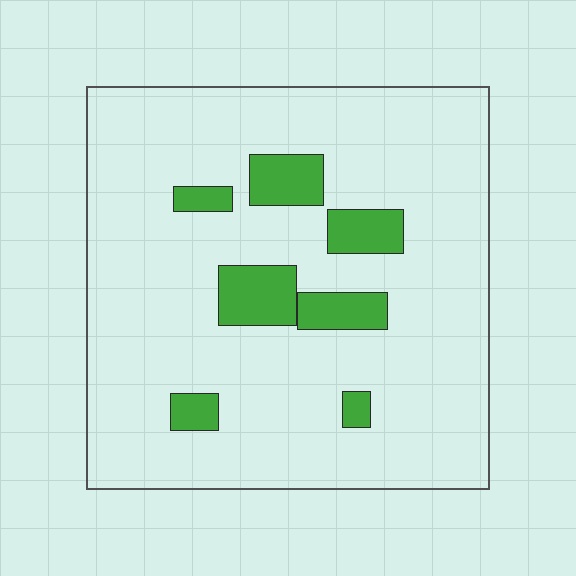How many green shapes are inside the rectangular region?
7.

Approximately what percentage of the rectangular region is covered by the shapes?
Approximately 10%.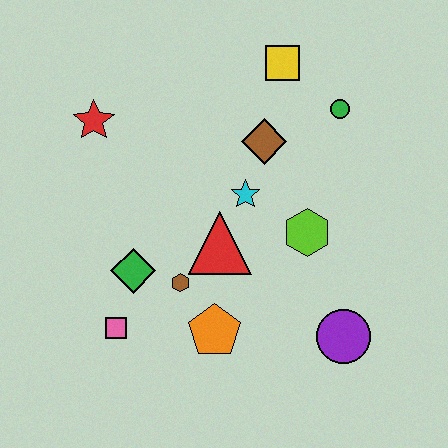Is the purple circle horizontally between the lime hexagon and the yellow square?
No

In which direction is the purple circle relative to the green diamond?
The purple circle is to the right of the green diamond.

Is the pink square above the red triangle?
No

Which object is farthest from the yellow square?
The pink square is farthest from the yellow square.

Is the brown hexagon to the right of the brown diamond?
No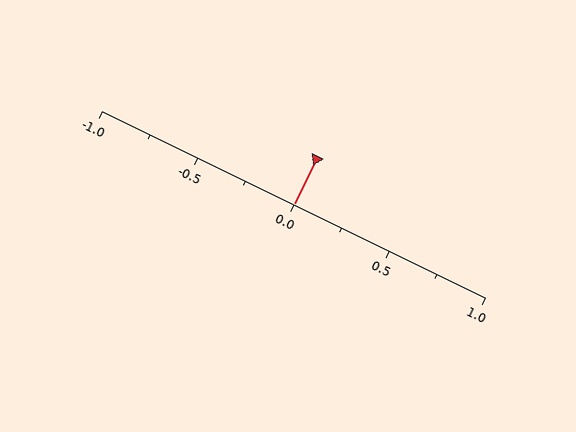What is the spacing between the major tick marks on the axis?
The major ticks are spaced 0.5 apart.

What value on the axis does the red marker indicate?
The marker indicates approximately 0.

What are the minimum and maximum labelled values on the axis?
The axis runs from -1.0 to 1.0.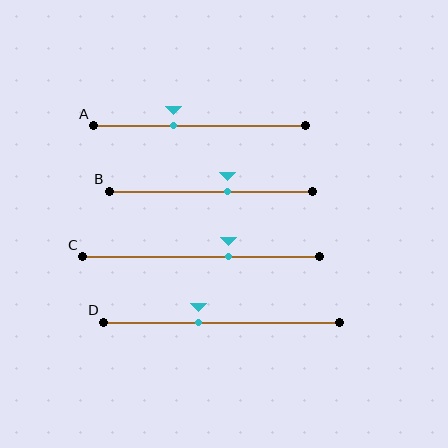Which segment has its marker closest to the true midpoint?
Segment B has its marker closest to the true midpoint.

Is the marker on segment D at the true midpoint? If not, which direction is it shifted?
No, the marker on segment D is shifted to the left by about 10% of the segment length.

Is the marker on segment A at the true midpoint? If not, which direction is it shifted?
No, the marker on segment A is shifted to the left by about 12% of the segment length.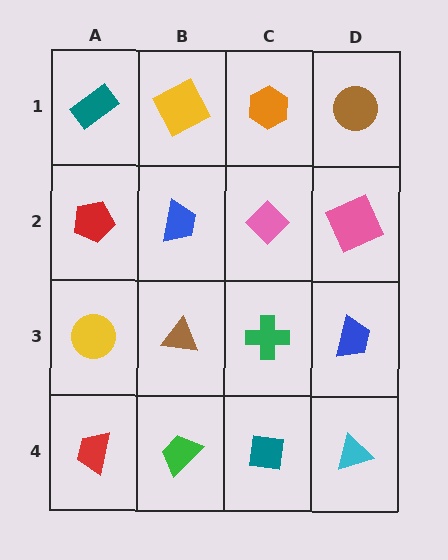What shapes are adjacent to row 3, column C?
A pink diamond (row 2, column C), a teal square (row 4, column C), a brown triangle (row 3, column B), a blue trapezoid (row 3, column D).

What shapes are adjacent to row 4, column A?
A yellow circle (row 3, column A), a green trapezoid (row 4, column B).